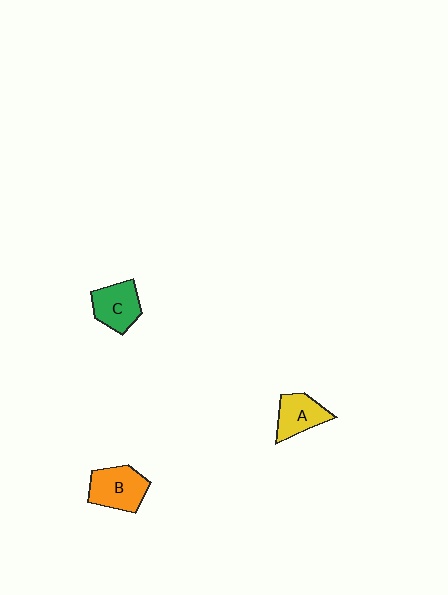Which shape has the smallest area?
Shape A (yellow).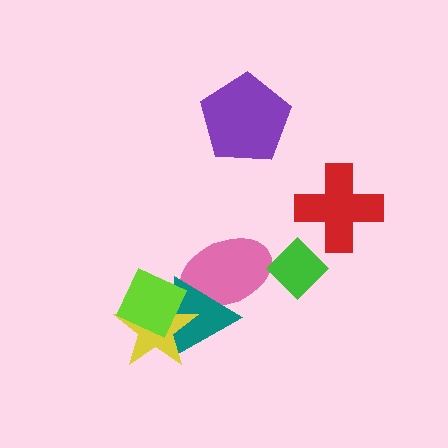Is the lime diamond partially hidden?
No, no other shape covers it.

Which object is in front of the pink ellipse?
The teal triangle is in front of the pink ellipse.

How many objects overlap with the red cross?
0 objects overlap with the red cross.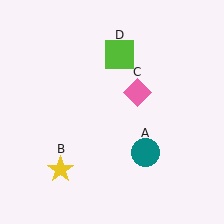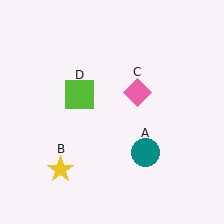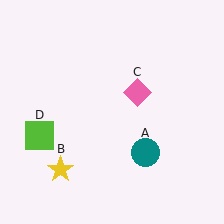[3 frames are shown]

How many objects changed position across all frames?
1 object changed position: lime square (object D).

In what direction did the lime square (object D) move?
The lime square (object D) moved down and to the left.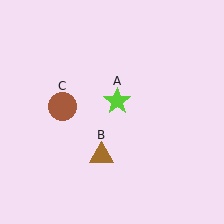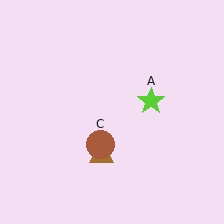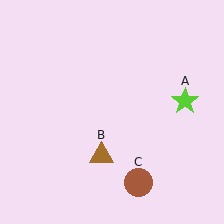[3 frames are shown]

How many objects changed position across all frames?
2 objects changed position: lime star (object A), brown circle (object C).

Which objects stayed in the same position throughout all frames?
Brown triangle (object B) remained stationary.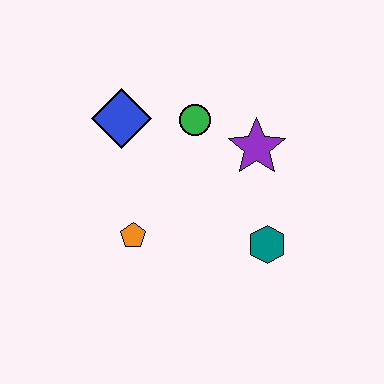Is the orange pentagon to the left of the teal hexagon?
Yes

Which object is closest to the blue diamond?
The green circle is closest to the blue diamond.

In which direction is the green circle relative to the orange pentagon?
The green circle is above the orange pentagon.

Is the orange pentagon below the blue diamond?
Yes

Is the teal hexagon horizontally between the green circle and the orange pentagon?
No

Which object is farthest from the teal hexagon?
The blue diamond is farthest from the teal hexagon.